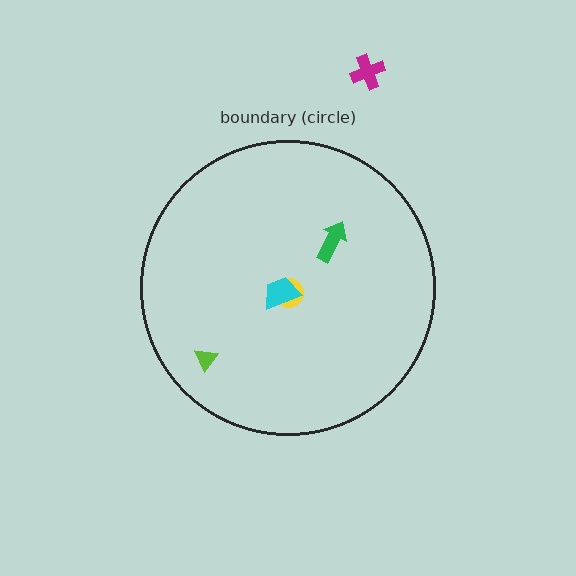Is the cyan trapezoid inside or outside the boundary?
Inside.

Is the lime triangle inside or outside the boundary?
Inside.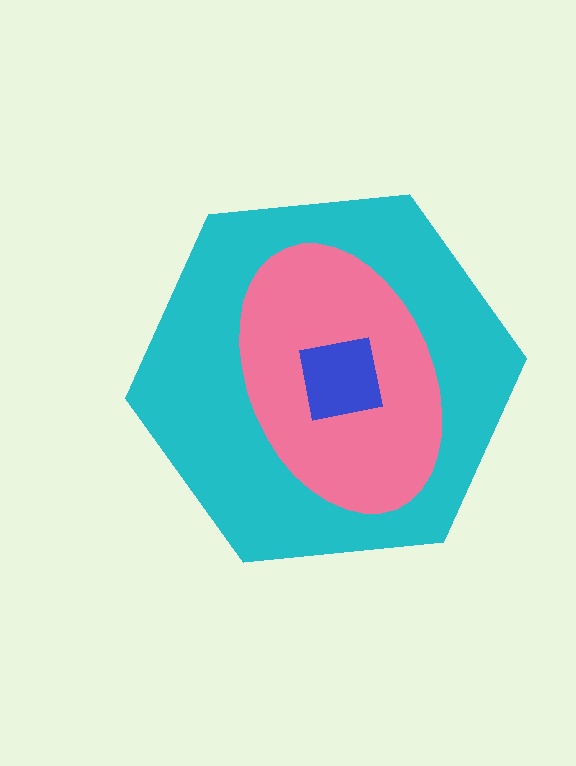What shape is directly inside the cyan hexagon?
The pink ellipse.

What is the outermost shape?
The cyan hexagon.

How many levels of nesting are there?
3.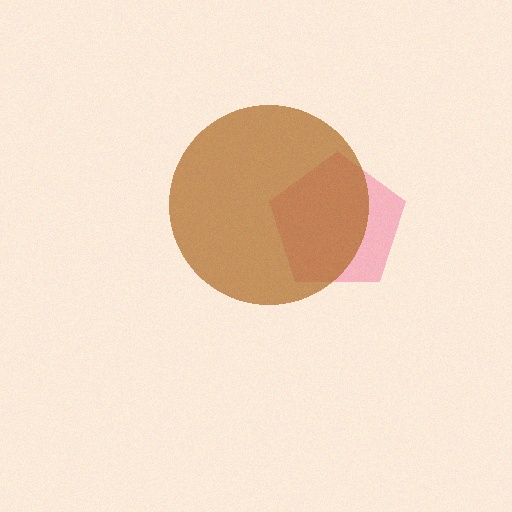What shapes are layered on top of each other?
The layered shapes are: a pink pentagon, a brown circle.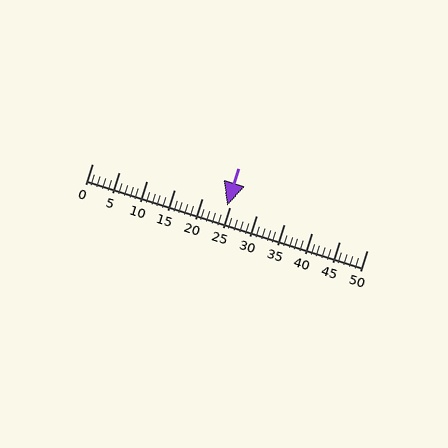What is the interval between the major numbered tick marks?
The major tick marks are spaced 5 units apart.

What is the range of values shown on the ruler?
The ruler shows values from 0 to 50.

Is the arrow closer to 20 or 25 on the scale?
The arrow is closer to 25.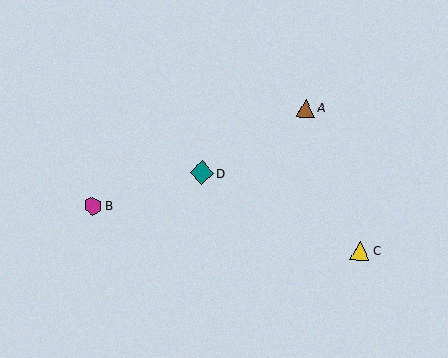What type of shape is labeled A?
Shape A is a brown triangle.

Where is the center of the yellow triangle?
The center of the yellow triangle is at (360, 251).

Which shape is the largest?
The teal diamond (labeled D) is the largest.